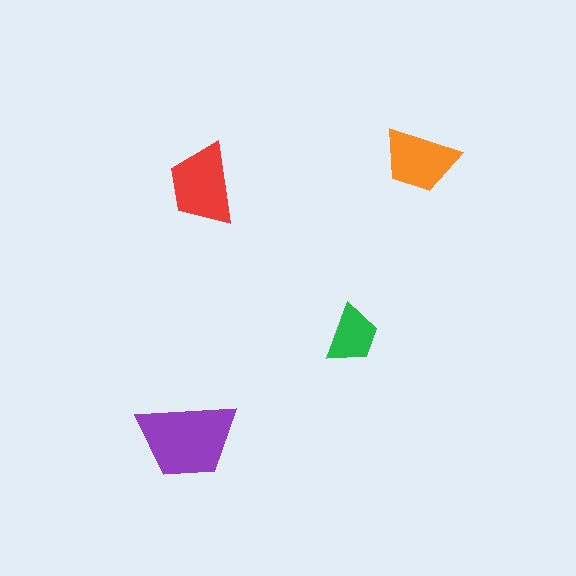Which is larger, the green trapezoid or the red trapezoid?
The red one.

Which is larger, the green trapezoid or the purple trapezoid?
The purple one.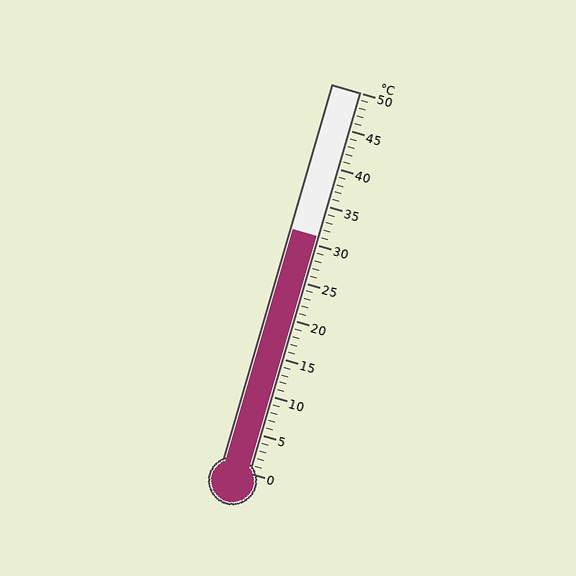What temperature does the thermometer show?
The thermometer shows approximately 31°C.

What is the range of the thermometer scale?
The thermometer scale ranges from 0°C to 50°C.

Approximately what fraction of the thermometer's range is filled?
The thermometer is filled to approximately 60% of its range.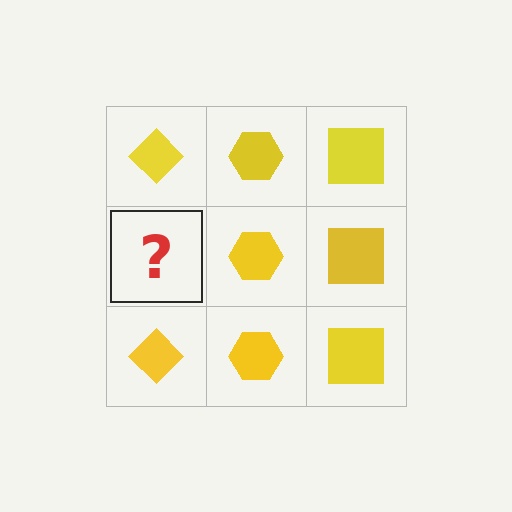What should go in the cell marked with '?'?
The missing cell should contain a yellow diamond.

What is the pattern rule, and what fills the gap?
The rule is that each column has a consistent shape. The gap should be filled with a yellow diamond.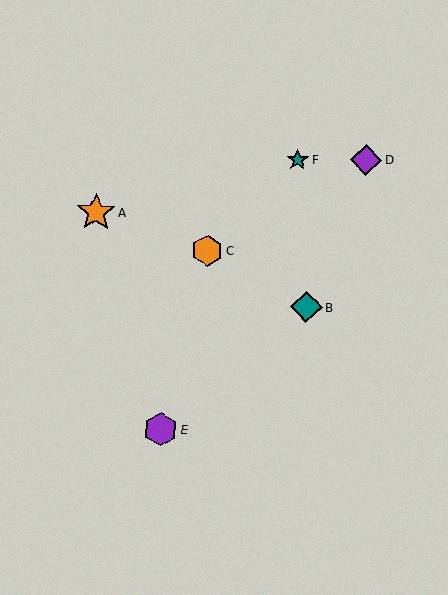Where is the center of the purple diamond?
The center of the purple diamond is at (366, 160).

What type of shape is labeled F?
Shape F is a teal star.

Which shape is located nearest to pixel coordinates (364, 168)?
The purple diamond (labeled D) at (366, 160) is nearest to that location.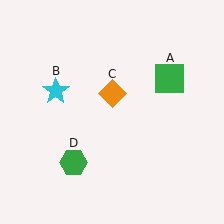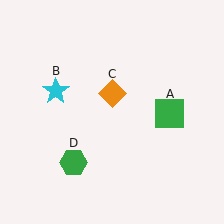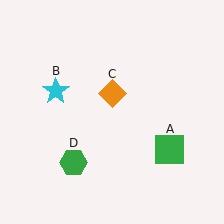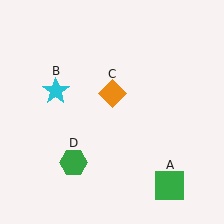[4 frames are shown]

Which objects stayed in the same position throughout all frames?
Cyan star (object B) and orange diamond (object C) and green hexagon (object D) remained stationary.